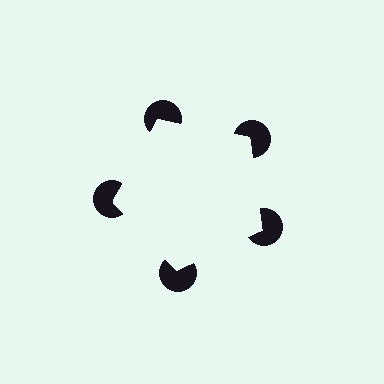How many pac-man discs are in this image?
There are 5 — one at each vertex of the illusory pentagon.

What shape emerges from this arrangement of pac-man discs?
An illusory pentagon — its edges are inferred from the aligned wedge cuts in the pac-man discs, not physically drawn.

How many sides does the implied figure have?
5 sides.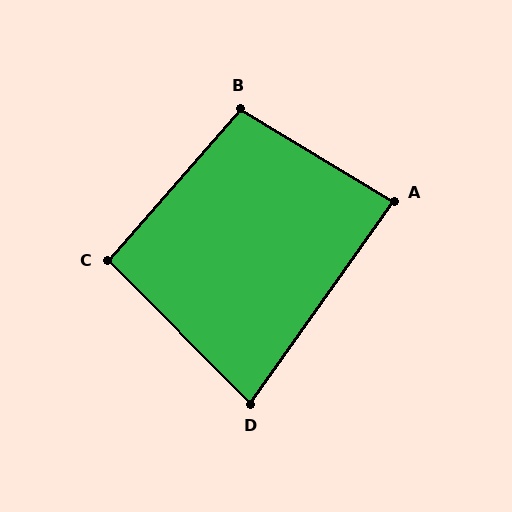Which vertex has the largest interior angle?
B, at approximately 100 degrees.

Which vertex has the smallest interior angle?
D, at approximately 80 degrees.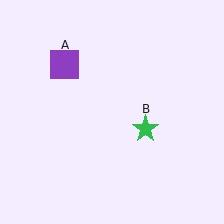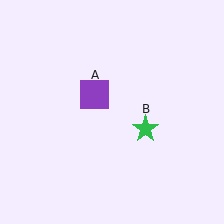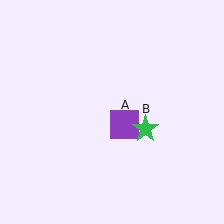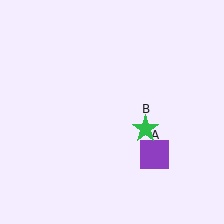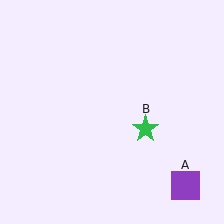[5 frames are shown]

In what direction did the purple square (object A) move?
The purple square (object A) moved down and to the right.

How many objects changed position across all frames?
1 object changed position: purple square (object A).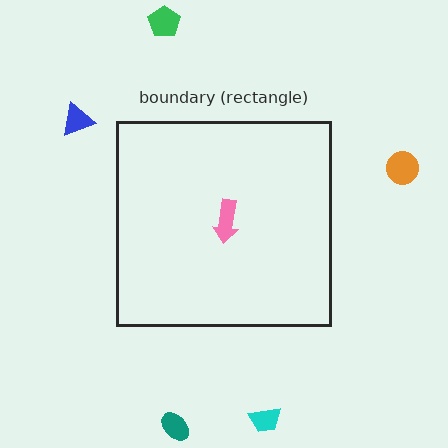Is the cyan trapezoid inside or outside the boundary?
Outside.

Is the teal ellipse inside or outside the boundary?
Outside.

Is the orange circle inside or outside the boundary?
Outside.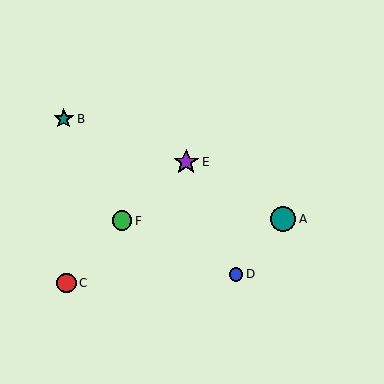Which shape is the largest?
The purple star (labeled E) is the largest.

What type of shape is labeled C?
Shape C is a red circle.